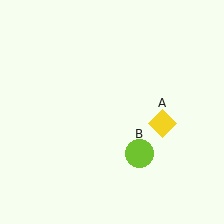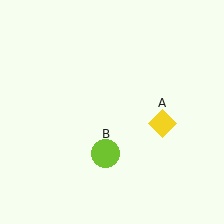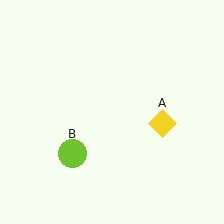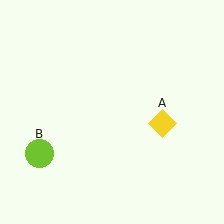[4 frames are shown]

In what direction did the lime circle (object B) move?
The lime circle (object B) moved left.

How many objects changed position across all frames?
1 object changed position: lime circle (object B).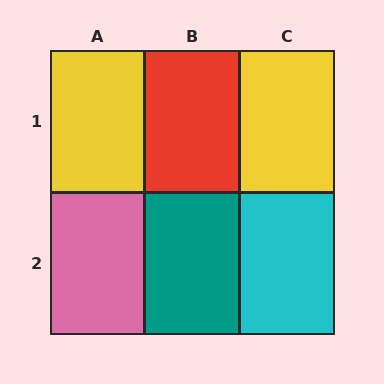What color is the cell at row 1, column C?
Yellow.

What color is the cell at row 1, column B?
Red.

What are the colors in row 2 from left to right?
Pink, teal, cyan.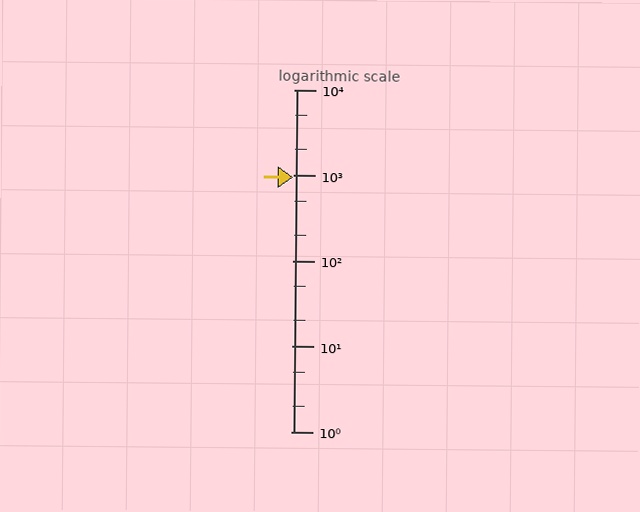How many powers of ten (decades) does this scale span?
The scale spans 4 decades, from 1 to 10000.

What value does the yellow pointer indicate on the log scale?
The pointer indicates approximately 960.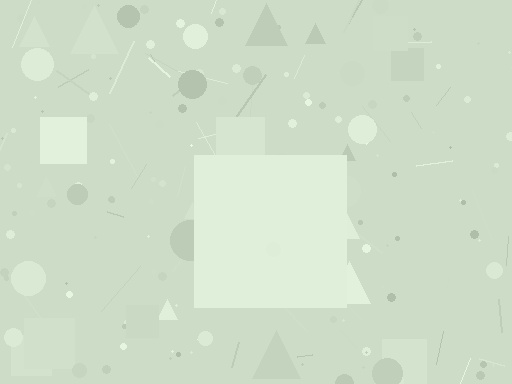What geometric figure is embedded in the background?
A square is embedded in the background.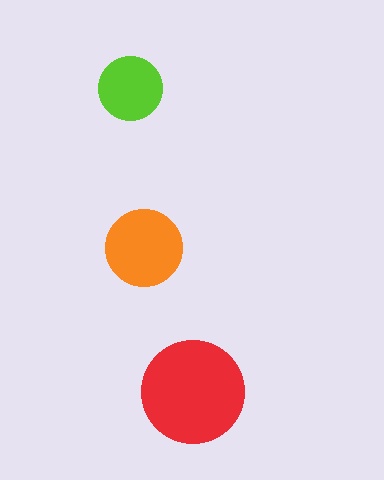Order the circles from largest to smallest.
the red one, the orange one, the lime one.